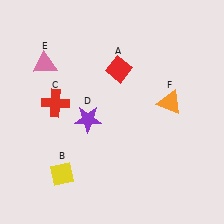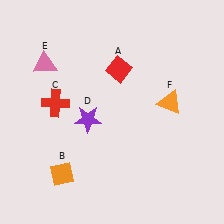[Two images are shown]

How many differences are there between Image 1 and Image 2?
There is 1 difference between the two images.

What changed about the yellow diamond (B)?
In Image 1, B is yellow. In Image 2, it changed to orange.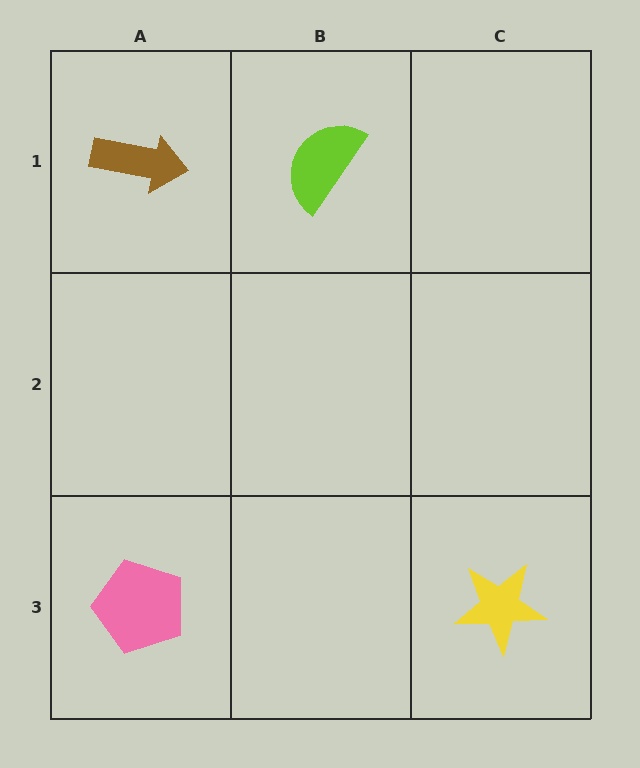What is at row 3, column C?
A yellow star.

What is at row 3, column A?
A pink pentagon.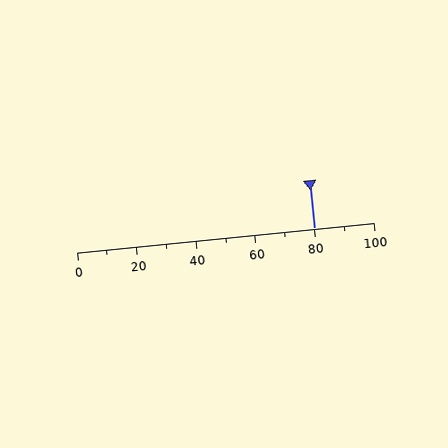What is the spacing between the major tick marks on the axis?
The major ticks are spaced 20 apart.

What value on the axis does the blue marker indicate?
The marker indicates approximately 80.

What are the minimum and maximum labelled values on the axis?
The axis runs from 0 to 100.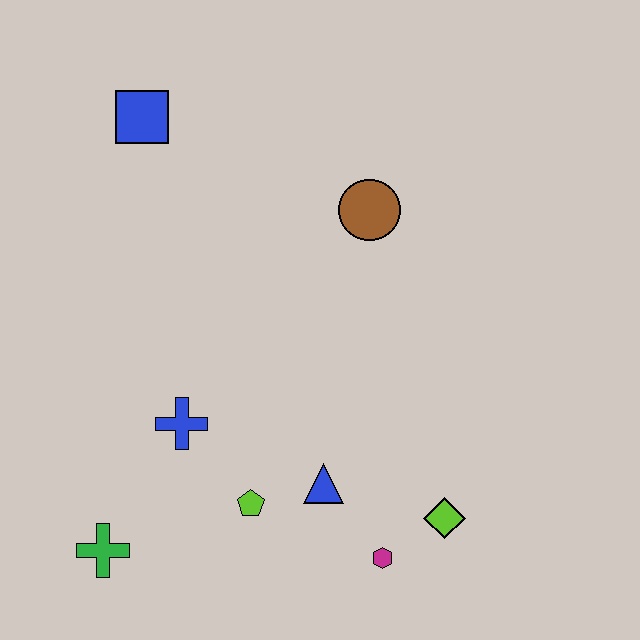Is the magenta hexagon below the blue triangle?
Yes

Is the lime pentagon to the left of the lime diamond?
Yes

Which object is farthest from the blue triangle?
The blue square is farthest from the blue triangle.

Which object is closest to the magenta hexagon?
The lime diamond is closest to the magenta hexagon.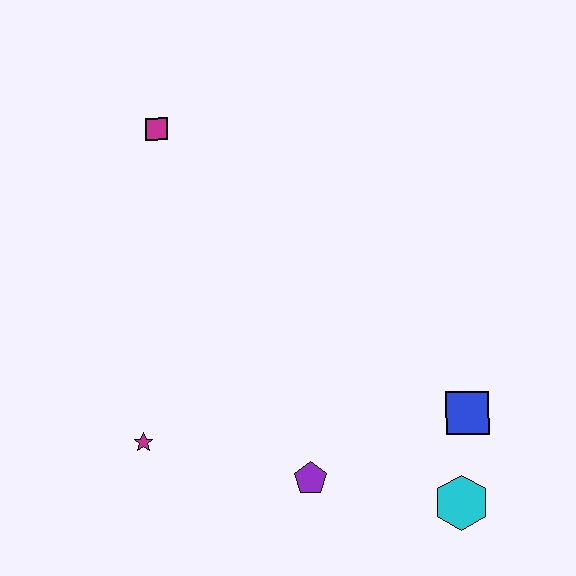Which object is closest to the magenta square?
The magenta star is closest to the magenta square.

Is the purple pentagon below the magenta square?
Yes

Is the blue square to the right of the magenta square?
Yes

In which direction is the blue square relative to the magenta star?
The blue square is to the right of the magenta star.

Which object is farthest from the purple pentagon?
The magenta square is farthest from the purple pentagon.